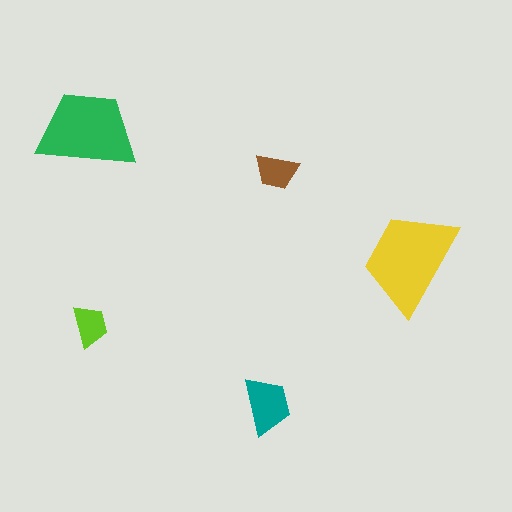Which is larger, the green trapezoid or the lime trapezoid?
The green one.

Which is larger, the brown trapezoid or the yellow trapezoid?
The yellow one.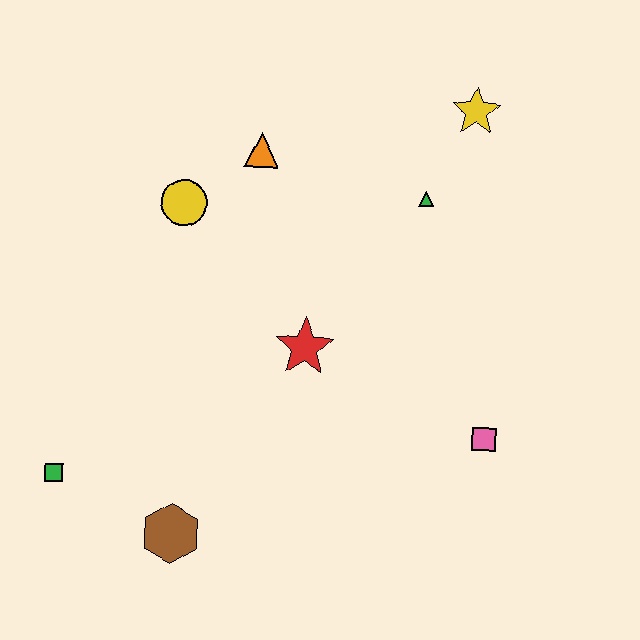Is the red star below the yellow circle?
Yes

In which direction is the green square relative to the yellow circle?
The green square is below the yellow circle.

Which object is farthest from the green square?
The yellow star is farthest from the green square.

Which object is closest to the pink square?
The red star is closest to the pink square.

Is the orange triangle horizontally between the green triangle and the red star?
No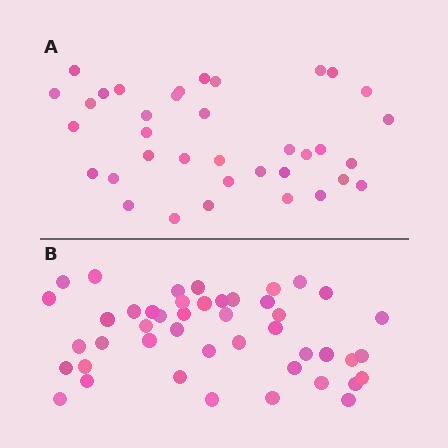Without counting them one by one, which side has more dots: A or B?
Region B (the bottom region) has more dots.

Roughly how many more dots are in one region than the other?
Region B has roughly 8 or so more dots than region A.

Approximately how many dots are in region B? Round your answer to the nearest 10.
About 40 dots. (The exact count is 45, which rounds to 40.)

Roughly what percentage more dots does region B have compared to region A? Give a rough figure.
About 25% more.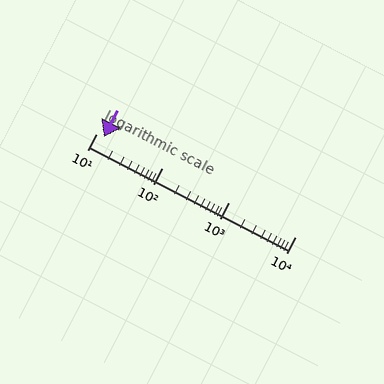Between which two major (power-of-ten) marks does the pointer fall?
The pointer is between 10 and 100.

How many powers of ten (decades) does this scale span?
The scale spans 3 decades, from 10 to 10000.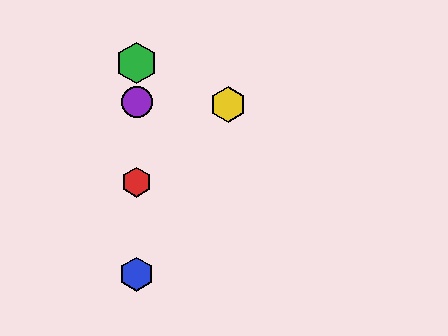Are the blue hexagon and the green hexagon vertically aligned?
Yes, both are at x≈137.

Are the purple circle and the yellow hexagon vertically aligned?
No, the purple circle is at x≈137 and the yellow hexagon is at x≈228.